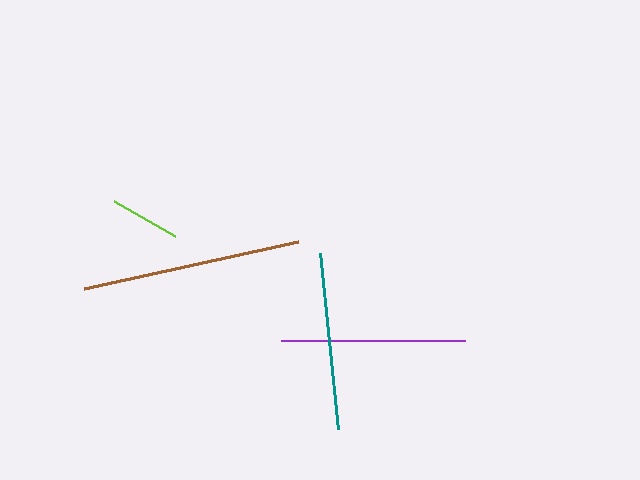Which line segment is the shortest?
The lime line is the shortest at approximately 71 pixels.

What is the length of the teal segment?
The teal segment is approximately 177 pixels long.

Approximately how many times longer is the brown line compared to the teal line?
The brown line is approximately 1.2 times the length of the teal line.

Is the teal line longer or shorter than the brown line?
The brown line is longer than the teal line.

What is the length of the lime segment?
The lime segment is approximately 71 pixels long.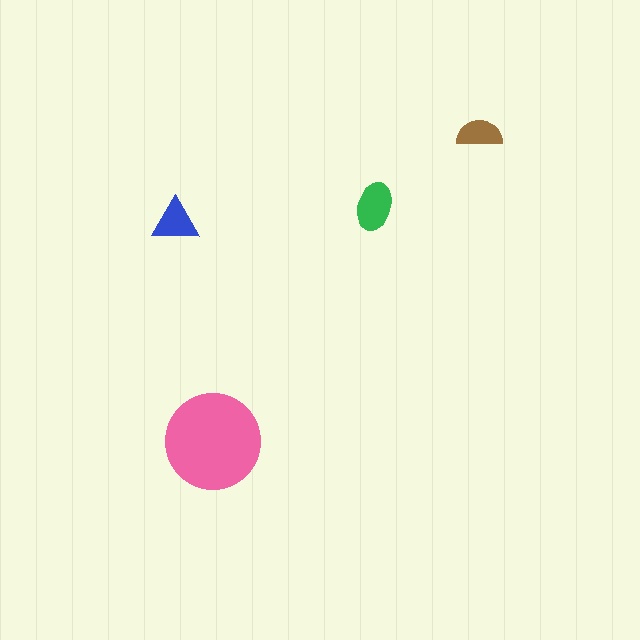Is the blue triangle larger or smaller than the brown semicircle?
Larger.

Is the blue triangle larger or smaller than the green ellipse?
Smaller.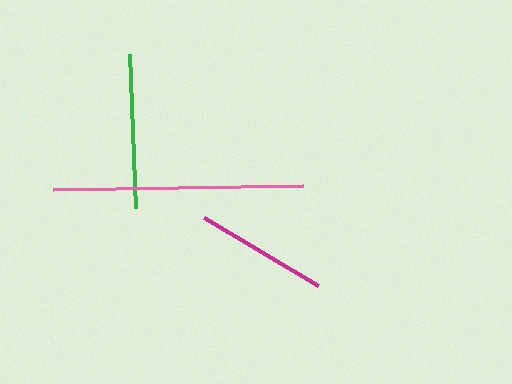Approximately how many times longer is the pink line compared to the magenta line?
The pink line is approximately 1.9 times the length of the magenta line.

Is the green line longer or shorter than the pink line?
The pink line is longer than the green line.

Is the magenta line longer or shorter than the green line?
The green line is longer than the magenta line.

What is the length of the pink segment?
The pink segment is approximately 250 pixels long.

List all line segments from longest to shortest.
From longest to shortest: pink, green, magenta.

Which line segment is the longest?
The pink line is the longest at approximately 250 pixels.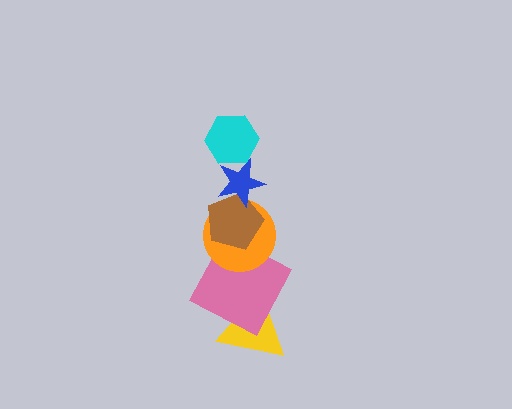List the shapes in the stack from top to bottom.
From top to bottom: the cyan hexagon, the blue star, the brown pentagon, the orange circle, the pink square, the yellow triangle.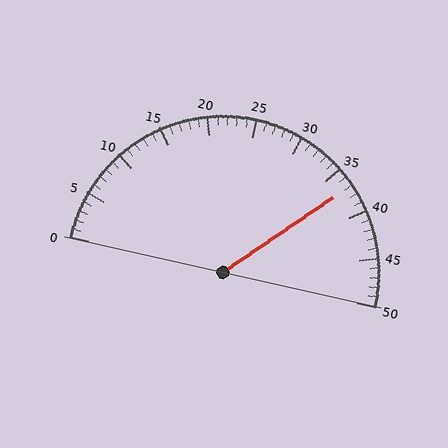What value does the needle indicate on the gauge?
The needle indicates approximately 37.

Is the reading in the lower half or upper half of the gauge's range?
The reading is in the upper half of the range (0 to 50).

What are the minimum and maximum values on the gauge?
The gauge ranges from 0 to 50.